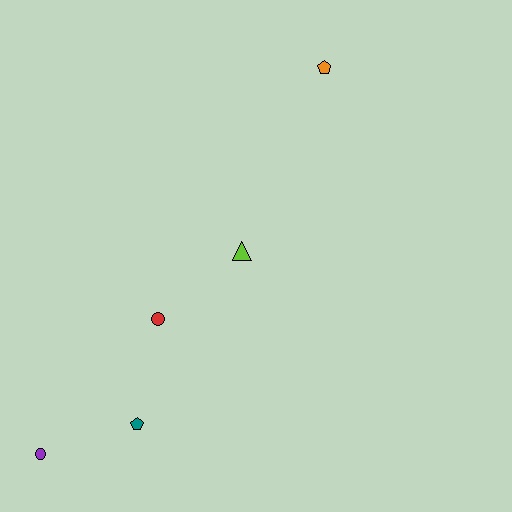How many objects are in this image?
There are 5 objects.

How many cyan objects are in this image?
There are no cyan objects.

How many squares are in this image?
There are no squares.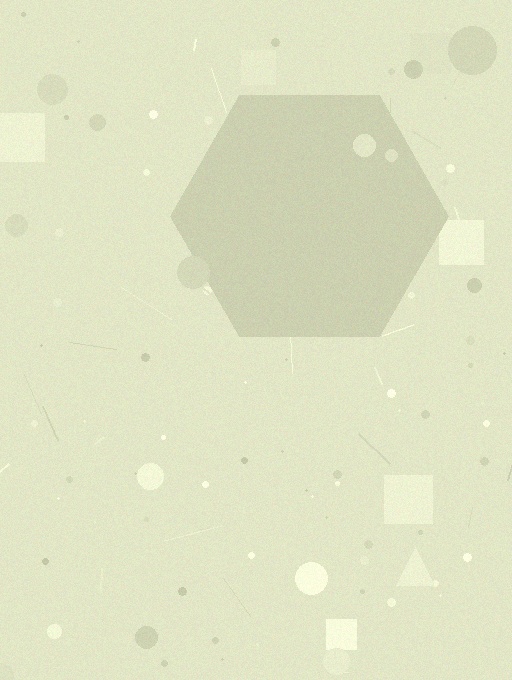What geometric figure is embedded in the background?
A hexagon is embedded in the background.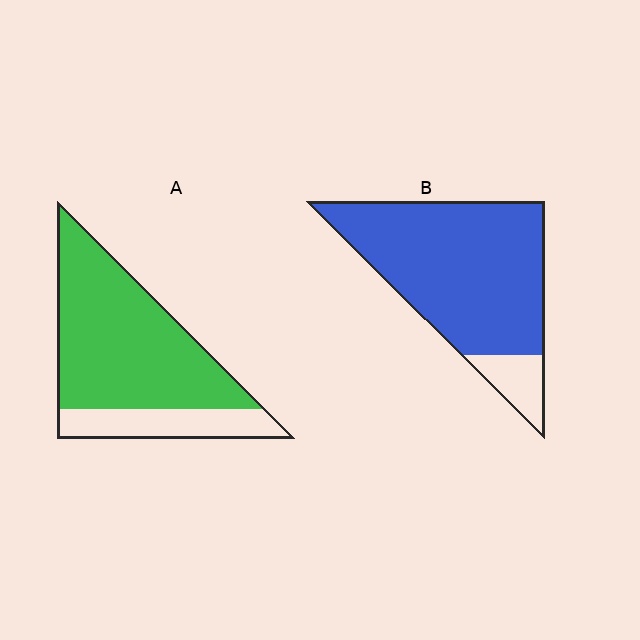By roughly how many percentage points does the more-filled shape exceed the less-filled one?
By roughly 10 percentage points (B over A).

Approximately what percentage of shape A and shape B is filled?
A is approximately 75% and B is approximately 90%.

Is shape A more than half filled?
Yes.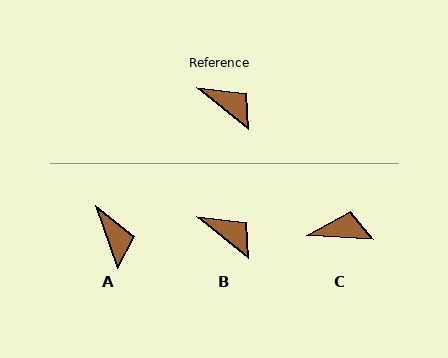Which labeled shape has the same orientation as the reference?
B.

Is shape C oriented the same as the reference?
No, it is off by about 35 degrees.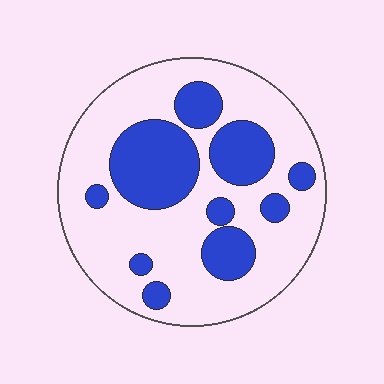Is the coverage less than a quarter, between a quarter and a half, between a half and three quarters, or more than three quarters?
Between a quarter and a half.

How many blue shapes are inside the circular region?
10.